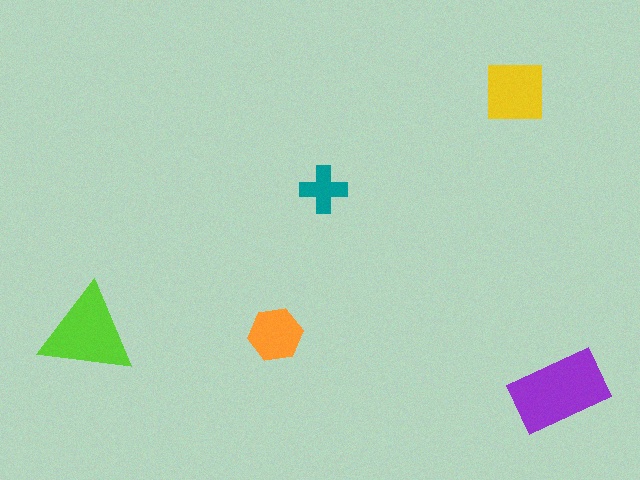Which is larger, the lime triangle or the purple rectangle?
The purple rectangle.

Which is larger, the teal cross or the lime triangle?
The lime triangle.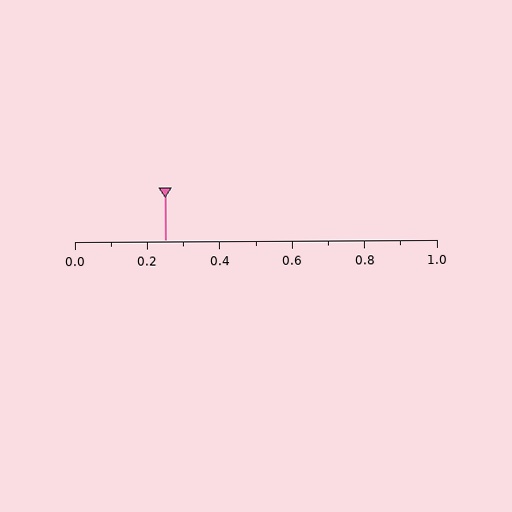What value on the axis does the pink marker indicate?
The marker indicates approximately 0.25.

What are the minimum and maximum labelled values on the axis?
The axis runs from 0.0 to 1.0.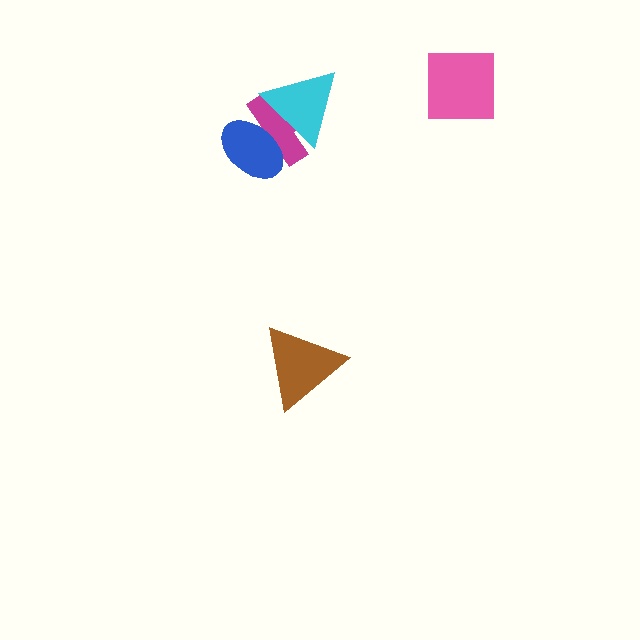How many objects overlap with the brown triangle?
0 objects overlap with the brown triangle.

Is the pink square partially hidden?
No, no other shape covers it.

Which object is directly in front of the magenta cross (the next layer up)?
The cyan triangle is directly in front of the magenta cross.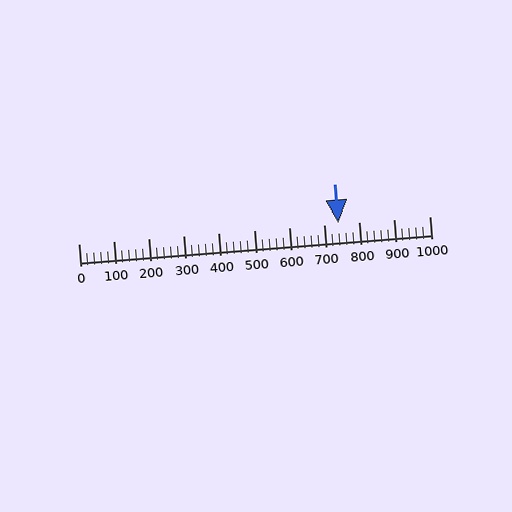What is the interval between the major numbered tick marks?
The major tick marks are spaced 100 units apart.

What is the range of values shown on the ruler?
The ruler shows values from 0 to 1000.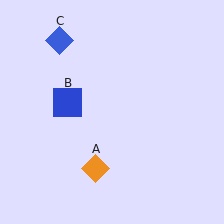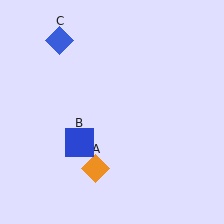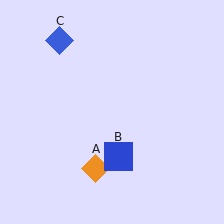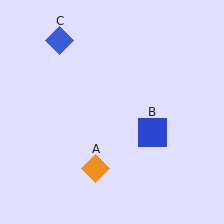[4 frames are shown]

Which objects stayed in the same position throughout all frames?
Orange diamond (object A) and blue diamond (object C) remained stationary.